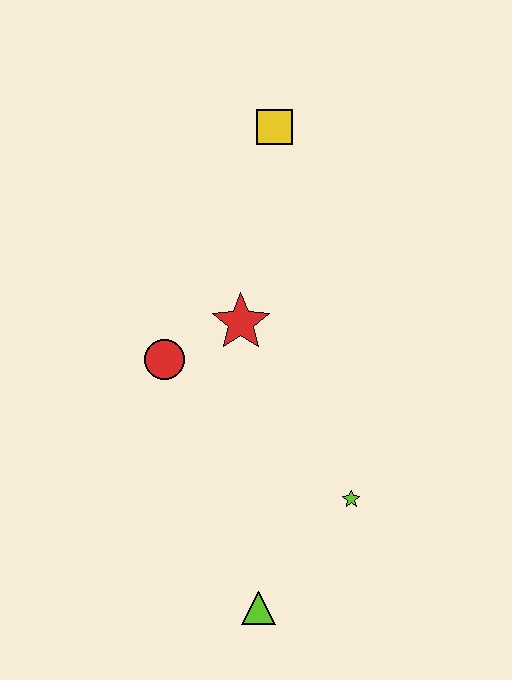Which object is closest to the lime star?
The lime triangle is closest to the lime star.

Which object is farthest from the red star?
The lime triangle is farthest from the red star.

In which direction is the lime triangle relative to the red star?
The lime triangle is below the red star.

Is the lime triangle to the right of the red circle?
Yes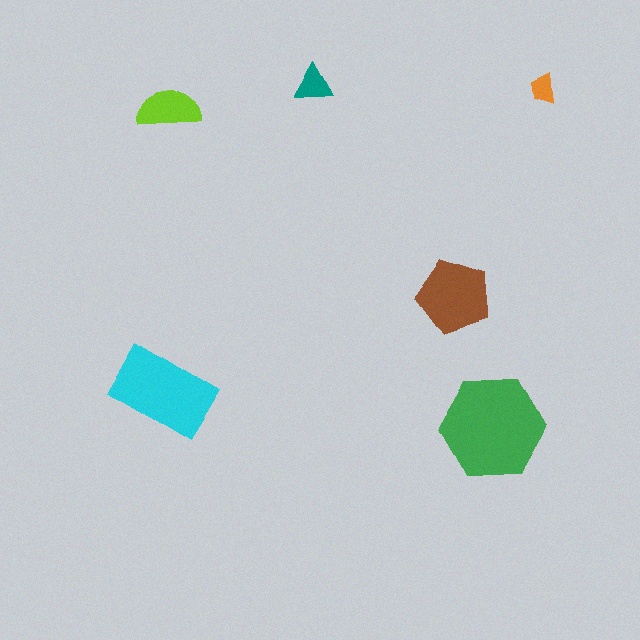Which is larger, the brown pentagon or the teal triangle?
The brown pentagon.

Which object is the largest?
The green hexagon.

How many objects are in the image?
There are 6 objects in the image.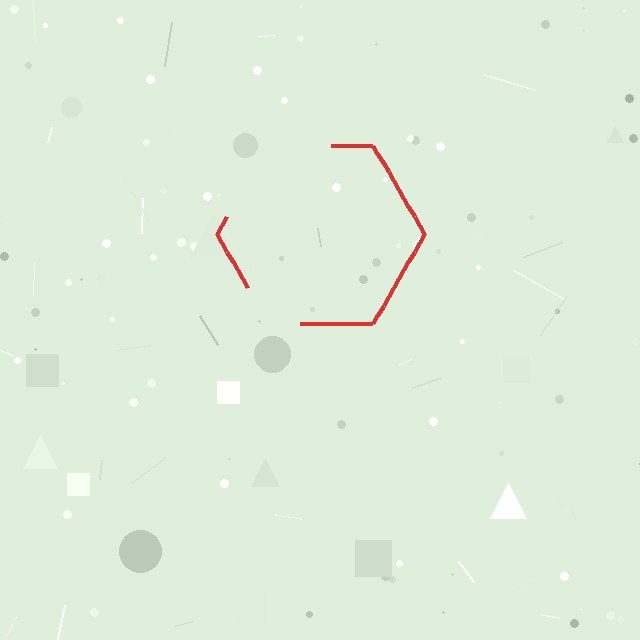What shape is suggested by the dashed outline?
The dashed outline suggests a hexagon.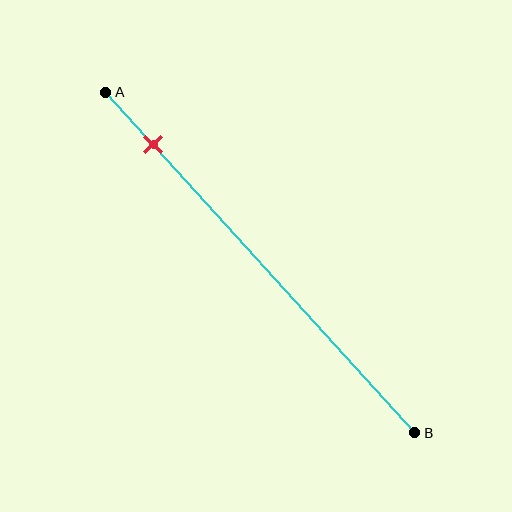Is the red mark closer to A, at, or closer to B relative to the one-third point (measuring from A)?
The red mark is closer to point A than the one-third point of segment AB.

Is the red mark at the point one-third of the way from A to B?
No, the mark is at about 15% from A, not at the 33% one-third point.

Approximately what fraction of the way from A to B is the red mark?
The red mark is approximately 15% of the way from A to B.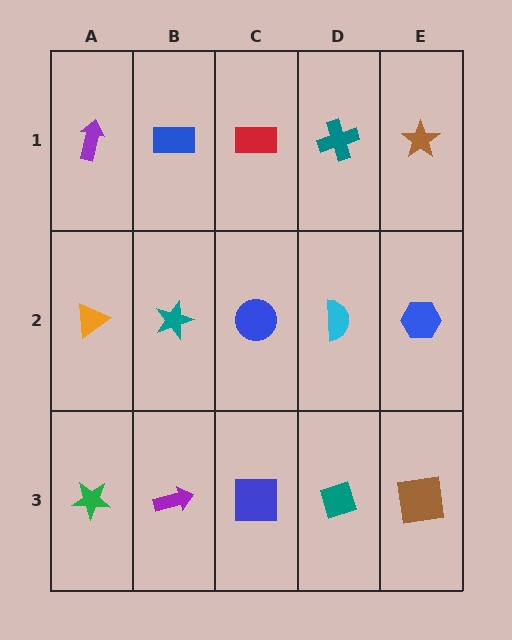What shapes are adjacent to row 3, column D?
A cyan semicircle (row 2, column D), a blue square (row 3, column C), a brown square (row 3, column E).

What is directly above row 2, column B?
A blue rectangle.